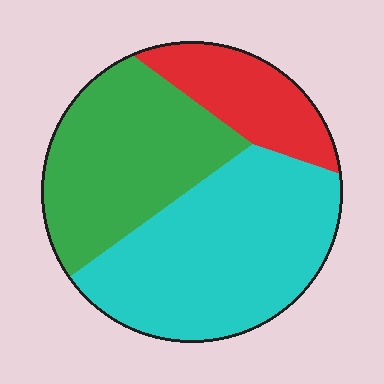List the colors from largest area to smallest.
From largest to smallest: cyan, green, red.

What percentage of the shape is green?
Green takes up about three eighths (3/8) of the shape.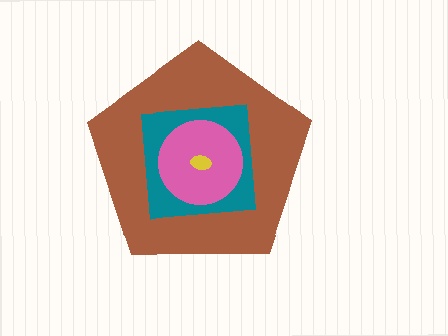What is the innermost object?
The yellow ellipse.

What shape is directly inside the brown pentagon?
The teal square.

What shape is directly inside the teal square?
The pink circle.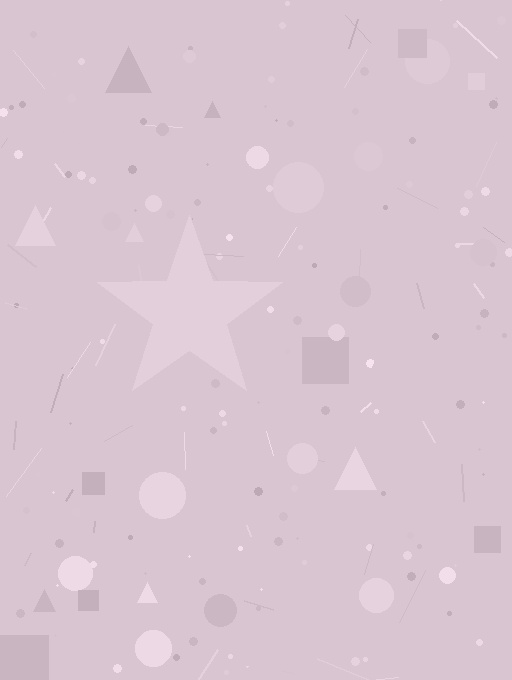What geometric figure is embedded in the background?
A star is embedded in the background.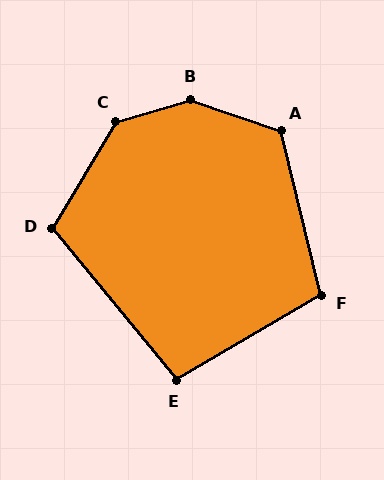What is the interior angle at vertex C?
Approximately 138 degrees (obtuse).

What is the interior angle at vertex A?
Approximately 123 degrees (obtuse).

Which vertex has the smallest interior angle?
E, at approximately 99 degrees.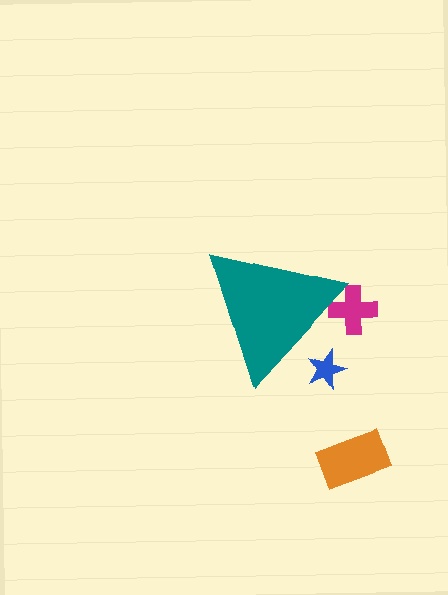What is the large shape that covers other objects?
A teal triangle.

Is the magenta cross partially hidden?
Yes, the magenta cross is partially hidden behind the teal triangle.